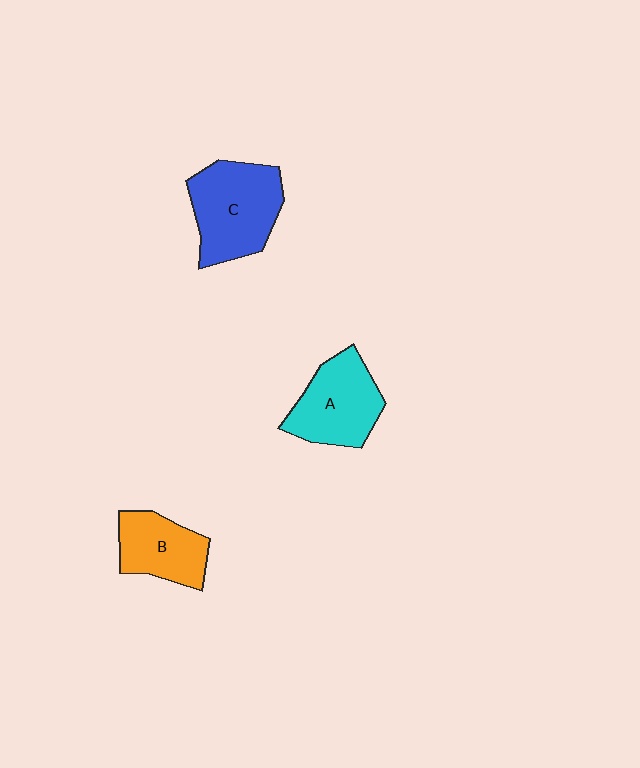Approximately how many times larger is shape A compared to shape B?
Approximately 1.2 times.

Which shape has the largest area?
Shape C (blue).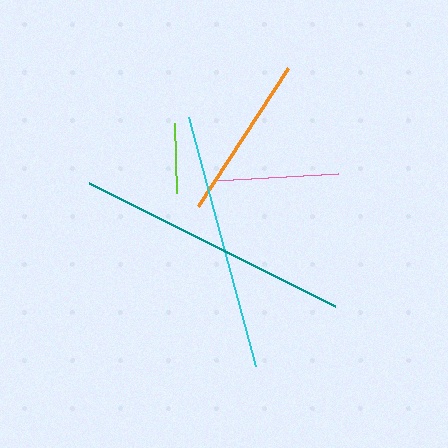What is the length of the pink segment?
The pink segment is approximately 123 pixels long.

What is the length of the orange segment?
The orange segment is approximately 165 pixels long.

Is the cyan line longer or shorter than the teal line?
The teal line is longer than the cyan line.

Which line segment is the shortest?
The lime line is the shortest at approximately 70 pixels.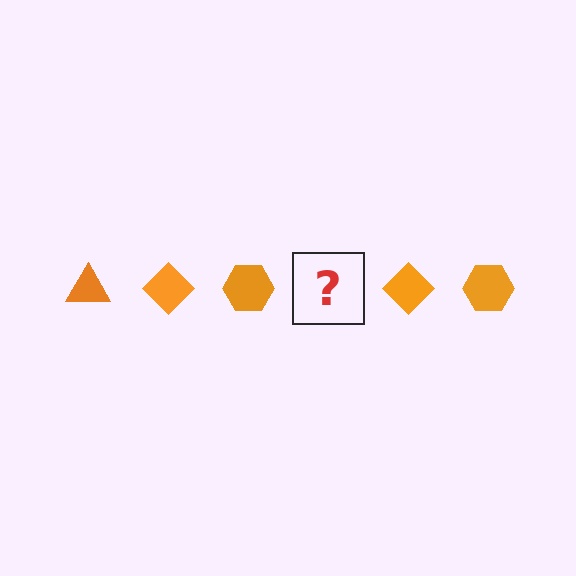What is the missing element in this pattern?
The missing element is an orange triangle.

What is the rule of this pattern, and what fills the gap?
The rule is that the pattern cycles through triangle, diamond, hexagon shapes in orange. The gap should be filled with an orange triangle.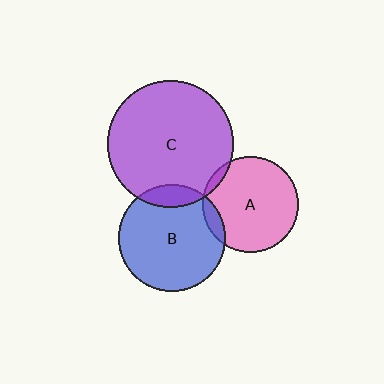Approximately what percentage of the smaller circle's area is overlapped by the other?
Approximately 10%.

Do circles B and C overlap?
Yes.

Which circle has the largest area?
Circle C (purple).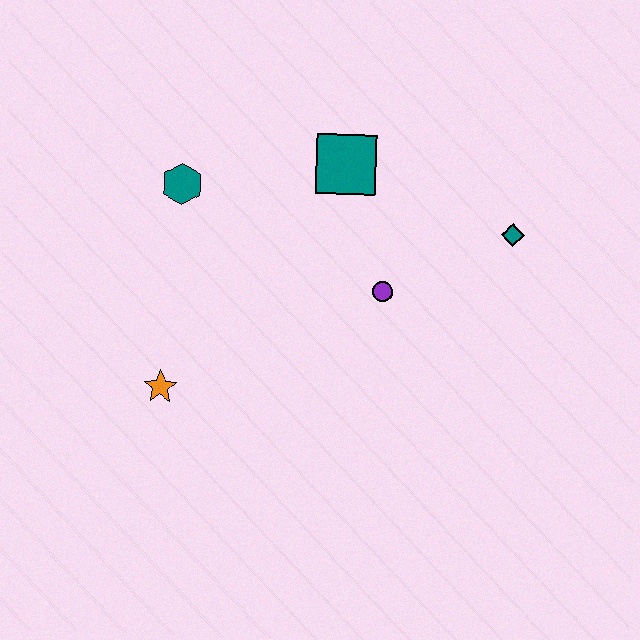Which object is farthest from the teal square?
The orange star is farthest from the teal square.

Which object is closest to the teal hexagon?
The teal square is closest to the teal hexagon.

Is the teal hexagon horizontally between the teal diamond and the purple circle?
No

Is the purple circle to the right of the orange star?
Yes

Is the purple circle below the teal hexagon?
Yes